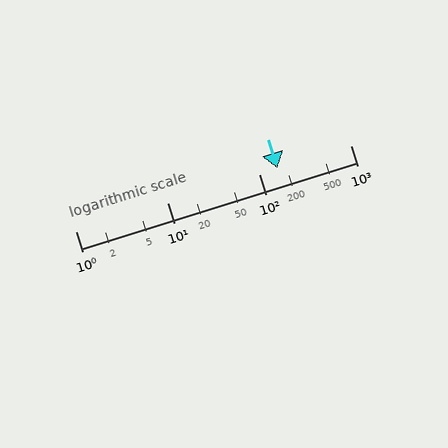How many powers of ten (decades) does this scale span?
The scale spans 3 decades, from 1 to 1000.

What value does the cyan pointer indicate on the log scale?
The pointer indicates approximately 160.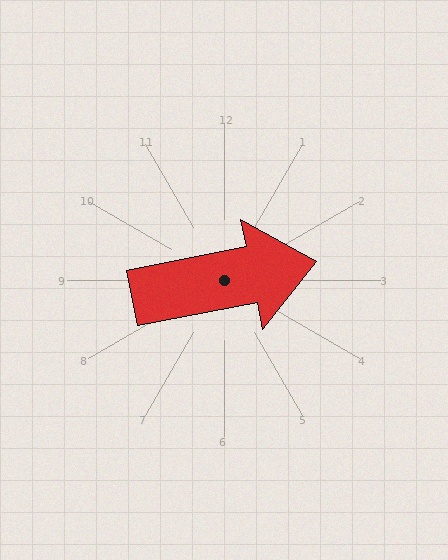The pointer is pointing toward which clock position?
Roughly 3 o'clock.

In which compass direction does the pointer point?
East.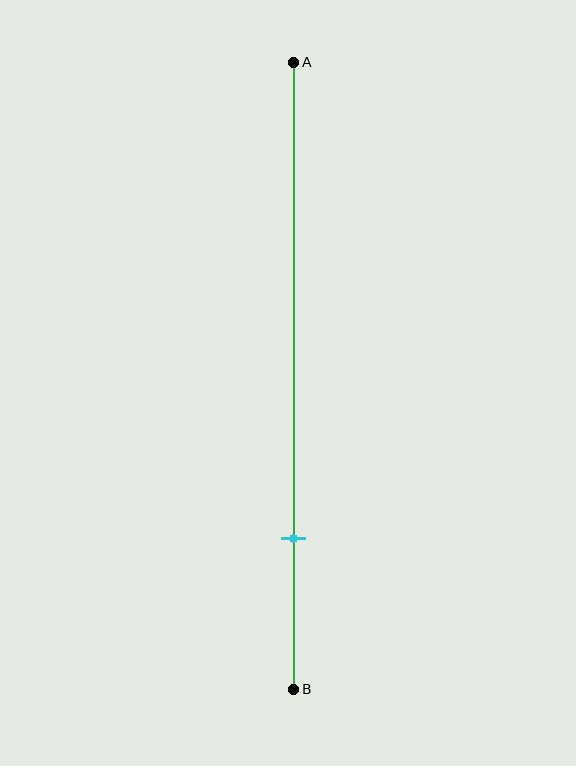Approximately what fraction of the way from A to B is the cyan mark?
The cyan mark is approximately 75% of the way from A to B.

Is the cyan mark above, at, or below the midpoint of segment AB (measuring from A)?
The cyan mark is below the midpoint of segment AB.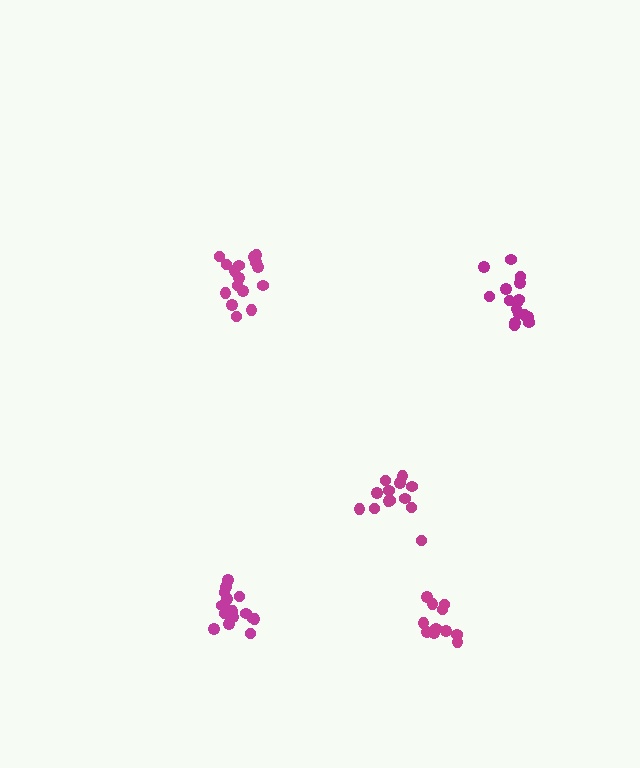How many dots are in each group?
Group 1: 16 dots, Group 2: 11 dots, Group 3: 13 dots, Group 4: 16 dots, Group 5: 17 dots (73 total).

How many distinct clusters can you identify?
There are 5 distinct clusters.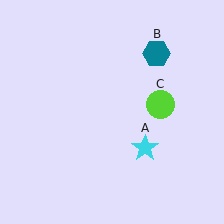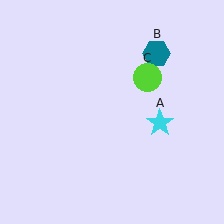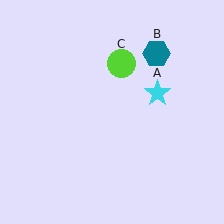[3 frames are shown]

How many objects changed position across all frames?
2 objects changed position: cyan star (object A), lime circle (object C).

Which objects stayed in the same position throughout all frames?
Teal hexagon (object B) remained stationary.